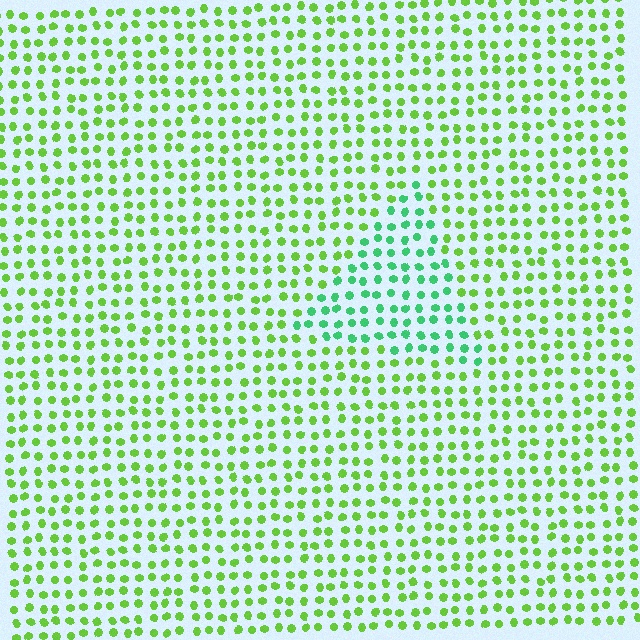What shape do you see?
I see a triangle.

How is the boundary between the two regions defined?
The boundary is defined purely by a slight shift in hue (about 42 degrees). Spacing, size, and orientation are identical on both sides.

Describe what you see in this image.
The image is filled with small lime elements in a uniform arrangement. A triangle-shaped region is visible where the elements are tinted to a slightly different hue, forming a subtle color boundary.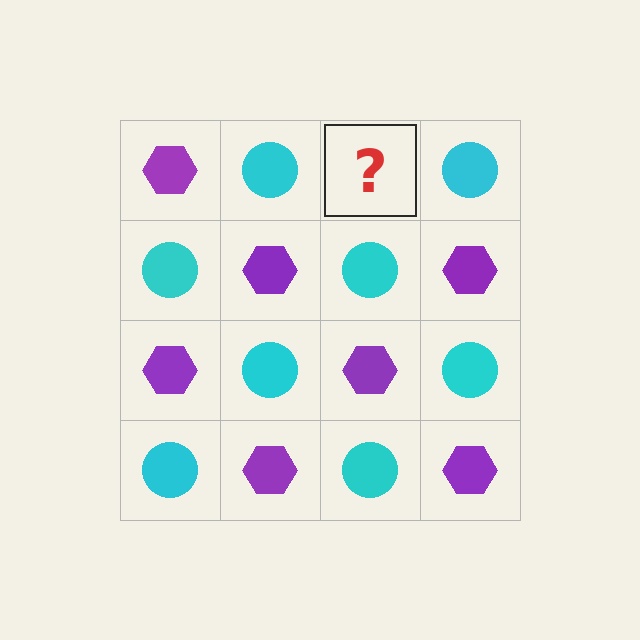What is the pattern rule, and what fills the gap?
The rule is that it alternates purple hexagon and cyan circle in a checkerboard pattern. The gap should be filled with a purple hexagon.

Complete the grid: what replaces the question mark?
The question mark should be replaced with a purple hexagon.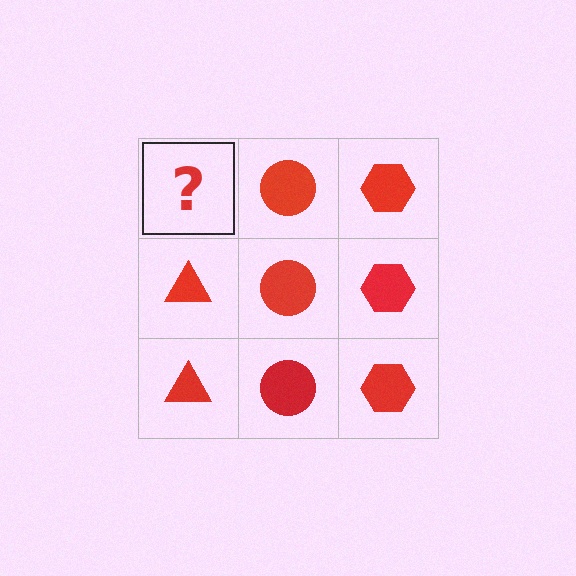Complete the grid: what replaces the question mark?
The question mark should be replaced with a red triangle.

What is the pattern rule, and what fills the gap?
The rule is that each column has a consistent shape. The gap should be filled with a red triangle.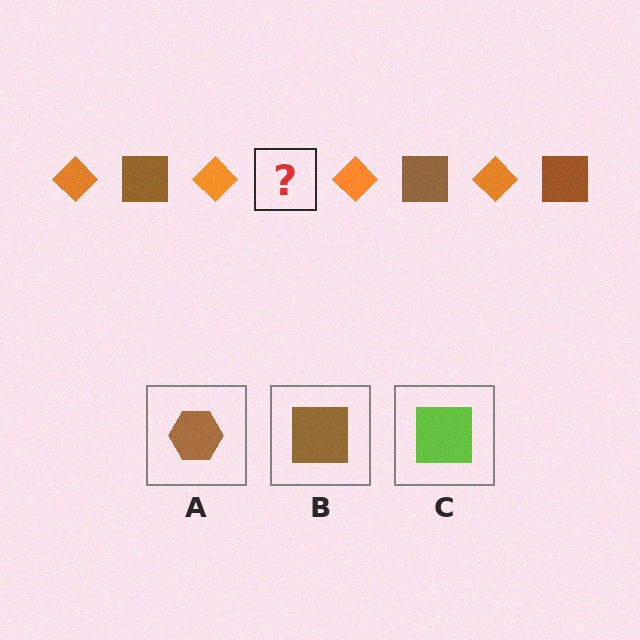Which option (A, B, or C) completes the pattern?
B.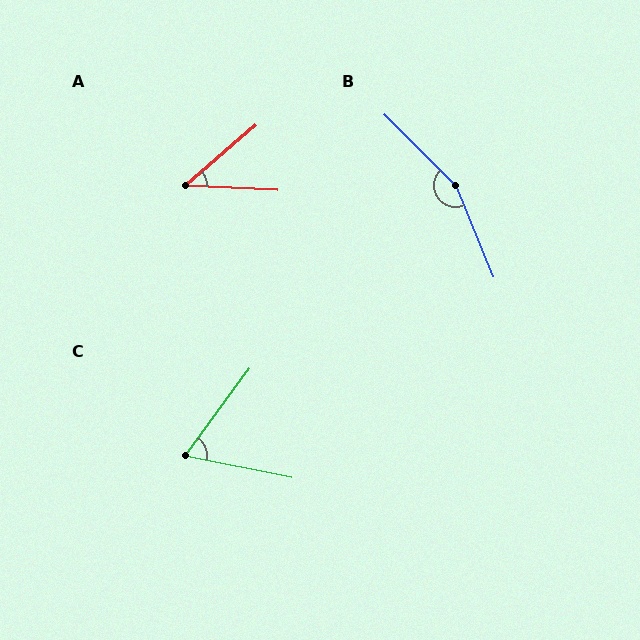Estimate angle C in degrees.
Approximately 65 degrees.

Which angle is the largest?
B, at approximately 157 degrees.